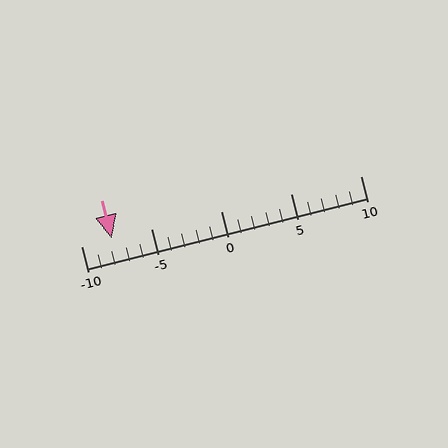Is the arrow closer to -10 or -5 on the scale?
The arrow is closer to -10.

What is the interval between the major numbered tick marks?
The major tick marks are spaced 5 units apart.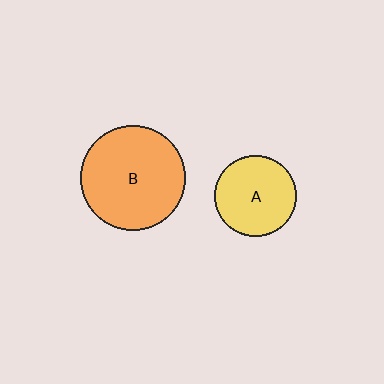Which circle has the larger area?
Circle B (orange).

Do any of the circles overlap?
No, none of the circles overlap.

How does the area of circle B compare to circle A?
Approximately 1.7 times.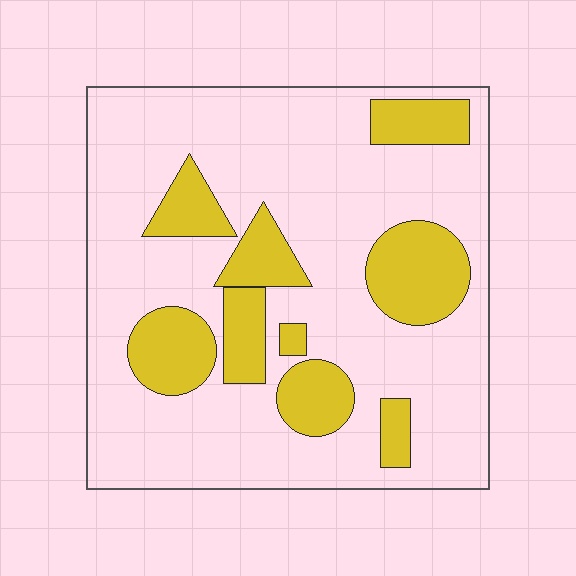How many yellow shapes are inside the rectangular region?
9.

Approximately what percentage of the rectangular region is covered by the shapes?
Approximately 25%.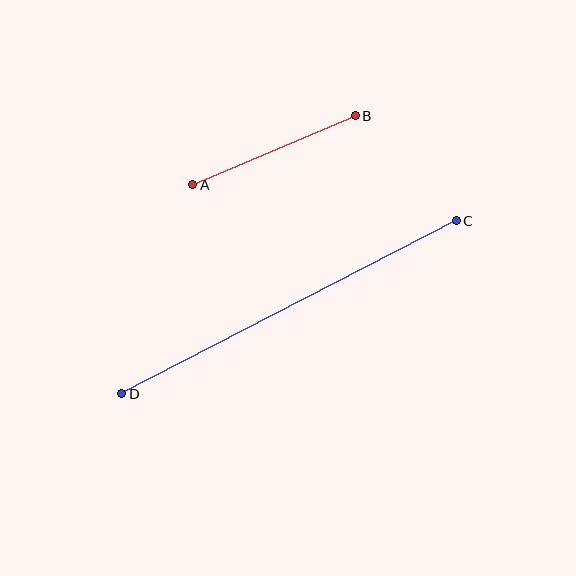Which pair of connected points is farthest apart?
Points C and D are farthest apart.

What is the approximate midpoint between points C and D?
The midpoint is at approximately (289, 307) pixels.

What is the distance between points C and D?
The distance is approximately 377 pixels.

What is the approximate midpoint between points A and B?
The midpoint is at approximately (274, 150) pixels.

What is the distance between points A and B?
The distance is approximately 176 pixels.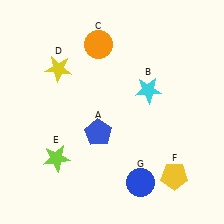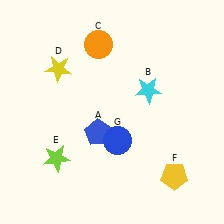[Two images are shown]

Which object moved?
The blue circle (G) moved up.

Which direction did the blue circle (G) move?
The blue circle (G) moved up.